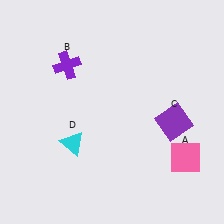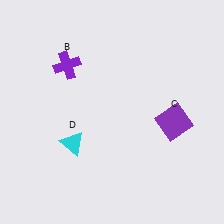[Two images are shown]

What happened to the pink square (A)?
The pink square (A) was removed in Image 2. It was in the bottom-right area of Image 1.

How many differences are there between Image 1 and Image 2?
There is 1 difference between the two images.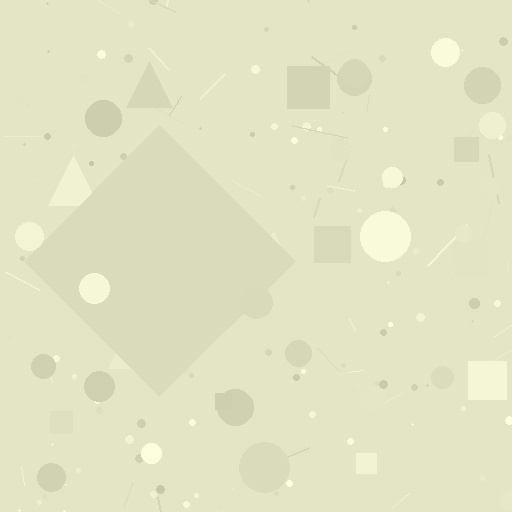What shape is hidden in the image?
A diamond is hidden in the image.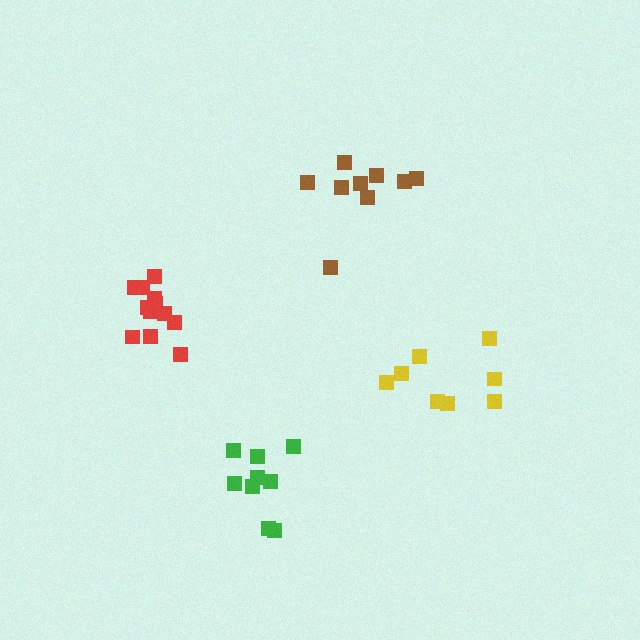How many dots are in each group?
Group 1: 9 dots, Group 2: 9 dots, Group 3: 12 dots, Group 4: 8 dots (38 total).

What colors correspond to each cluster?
The clusters are colored: green, brown, red, yellow.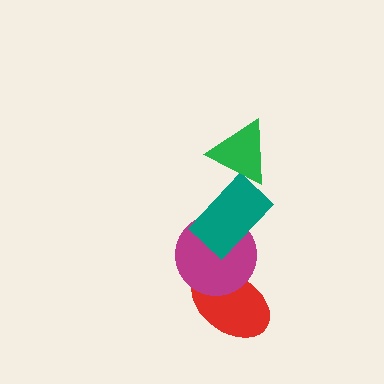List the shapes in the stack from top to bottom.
From top to bottom: the green triangle, the teal rectangle, the magenta circle, the red ellipse.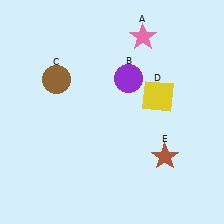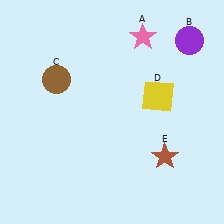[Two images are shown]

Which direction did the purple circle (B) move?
The purple circle (B) moved right.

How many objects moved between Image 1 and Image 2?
1 object moved between the two images.